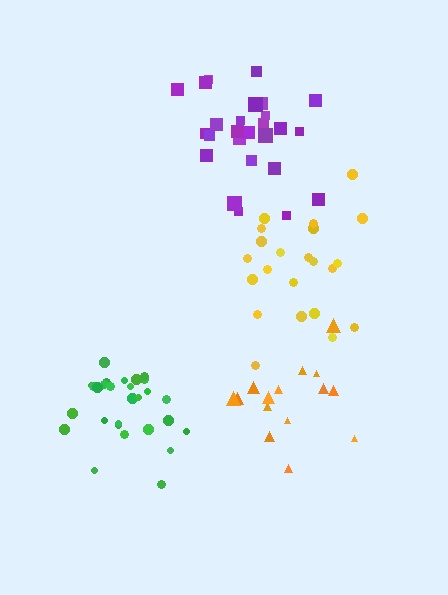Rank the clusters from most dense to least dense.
green, purple, orange, yellow.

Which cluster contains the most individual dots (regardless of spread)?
Green (28).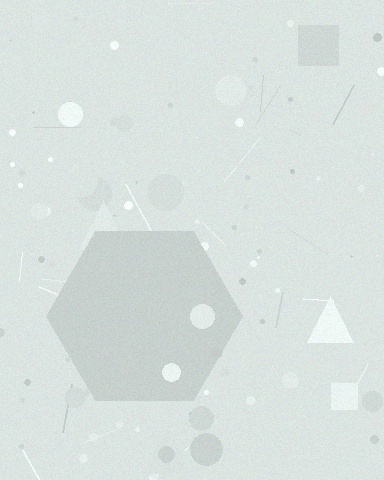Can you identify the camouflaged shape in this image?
The camouflaged shape is a hexagon.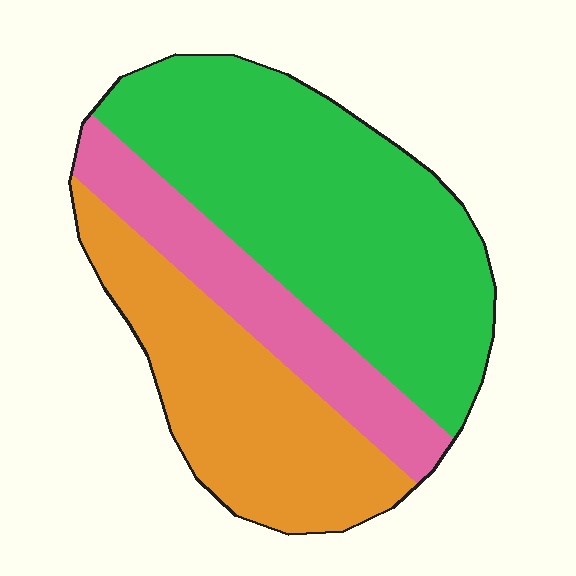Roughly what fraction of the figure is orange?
Orange covers 30% of the figure.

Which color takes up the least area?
Pink, at roughly 20%.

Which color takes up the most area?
Green, at roughly 50%.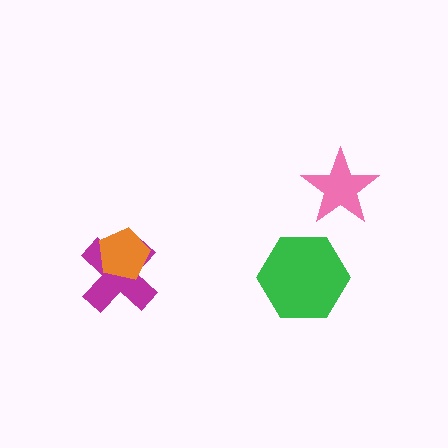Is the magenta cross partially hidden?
Yes, it is partially covered by another shape.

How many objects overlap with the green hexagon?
0 objects overlap with the green hexagon.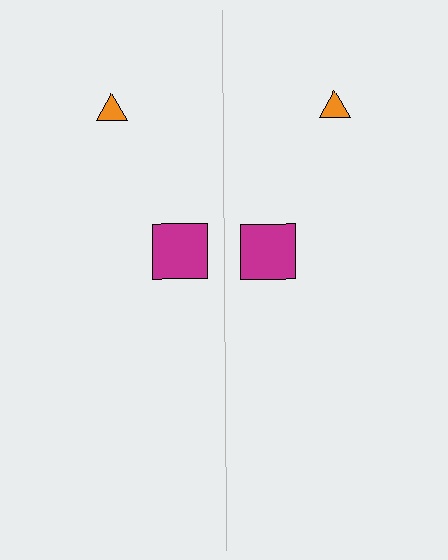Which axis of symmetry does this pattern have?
The pattern has a vertical axis of symmetry running through the center of the image.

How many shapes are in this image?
There are 4 shapes in this image.